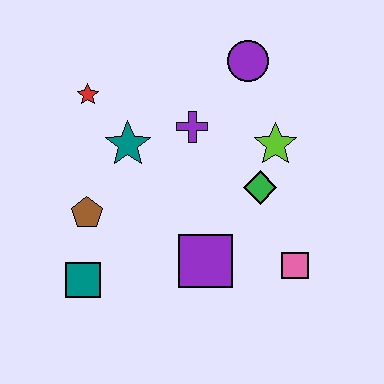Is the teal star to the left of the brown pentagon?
No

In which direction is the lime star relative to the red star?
The lime star is to the right of the red star.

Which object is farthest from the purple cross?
The teal square is farthest from the purple cross.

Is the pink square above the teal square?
Yes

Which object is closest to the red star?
The teal star is closest to the red star.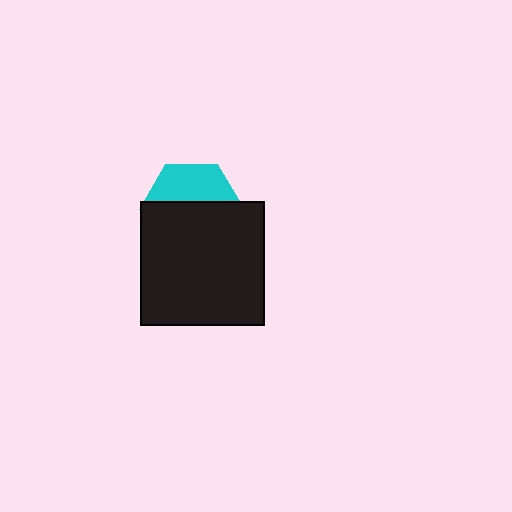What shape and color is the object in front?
The object in front is a black square.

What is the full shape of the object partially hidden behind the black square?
The partially hidden object is a cyan hexagon.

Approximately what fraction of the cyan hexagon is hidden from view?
Roughly 61% of the cyan hexagon is hidden behind the black square.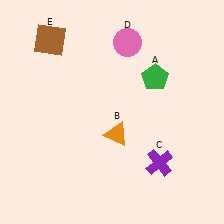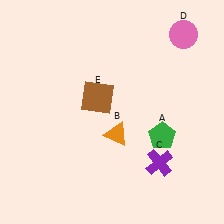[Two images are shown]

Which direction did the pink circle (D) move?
The pink circle (D) moved right.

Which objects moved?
The objects that moved are: the green pentagon (A), the pink circle (D), the brown square (E).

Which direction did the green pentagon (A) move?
The green pentagon (A) moved down.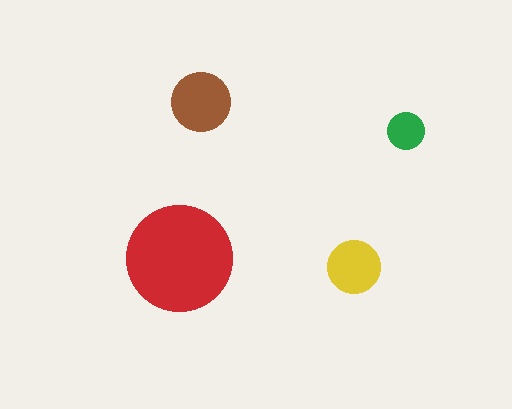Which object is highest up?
The brown circle is topmost.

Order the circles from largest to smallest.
the red one, the brown one, the yellow one, the green one.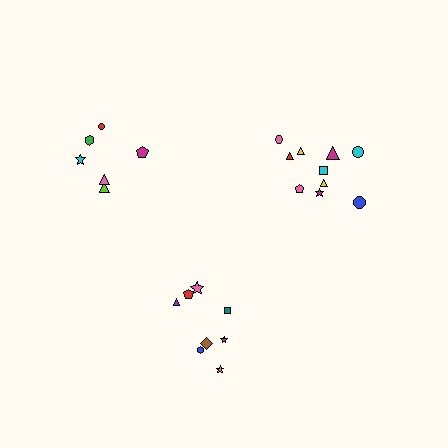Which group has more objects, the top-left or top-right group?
The top-right group.